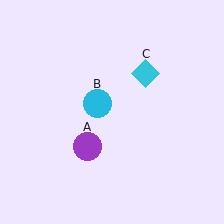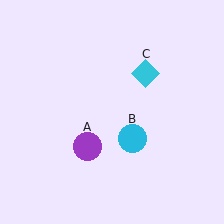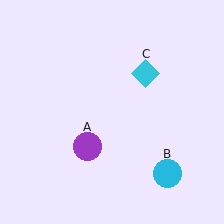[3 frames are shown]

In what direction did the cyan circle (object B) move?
The cyan circle (object B) moved down and to the right.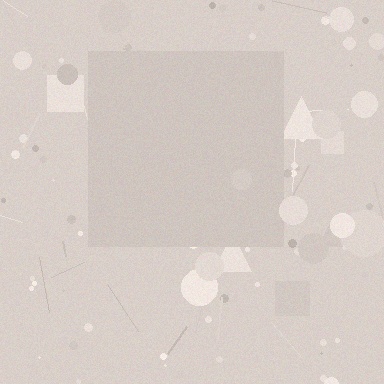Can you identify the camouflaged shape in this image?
The camouflaged shape is a square.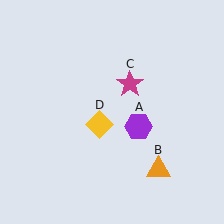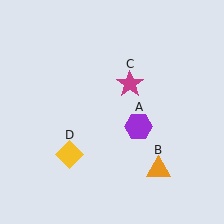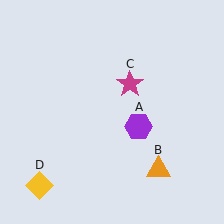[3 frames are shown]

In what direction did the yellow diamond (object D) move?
The yellow diamond (object D) moved down and to the left.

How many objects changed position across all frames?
1 object changed position: yellow diamond (object D).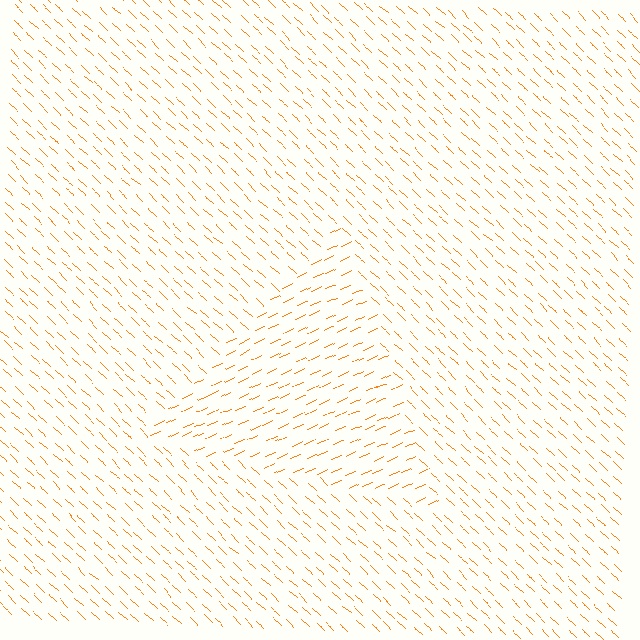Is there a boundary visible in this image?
Yes, there is a texture boundary formed by a change in line orientation.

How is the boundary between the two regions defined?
The boundary is defined purely by a change in line orientation (approximately 67 degrees difference). All lines are the same color and thickness.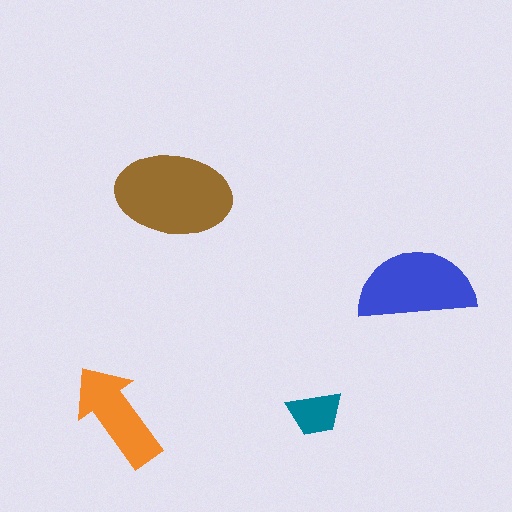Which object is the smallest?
The teal trapezoid.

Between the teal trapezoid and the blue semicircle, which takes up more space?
The blue semicircle.